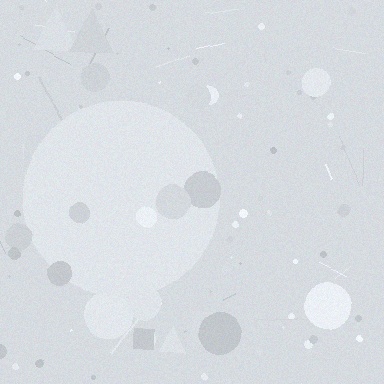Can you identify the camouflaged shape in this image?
The camouflaged shape is a circle.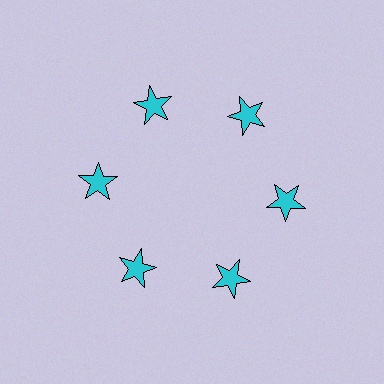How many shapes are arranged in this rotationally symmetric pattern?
There are 6 shapes, arranged in 6 groups of 1.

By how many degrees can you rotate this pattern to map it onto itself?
The pattern maps onto itself every 60 degrees of rotation.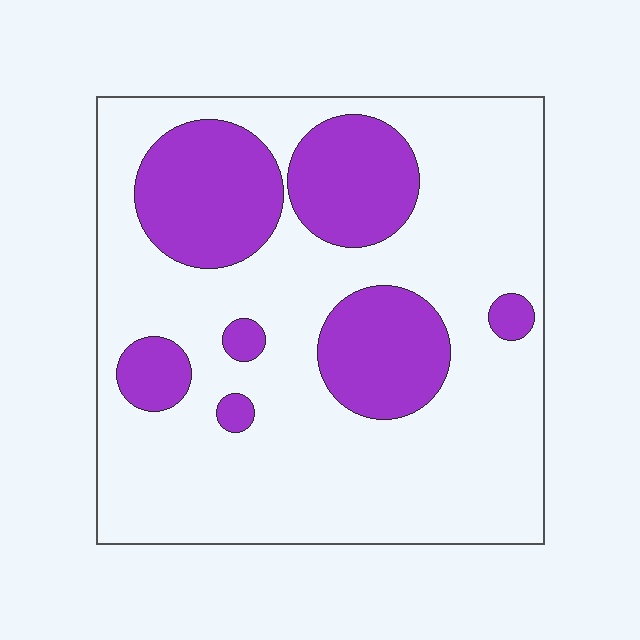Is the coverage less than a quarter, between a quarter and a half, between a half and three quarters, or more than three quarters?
Between a quarter and a half.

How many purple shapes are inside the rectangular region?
7.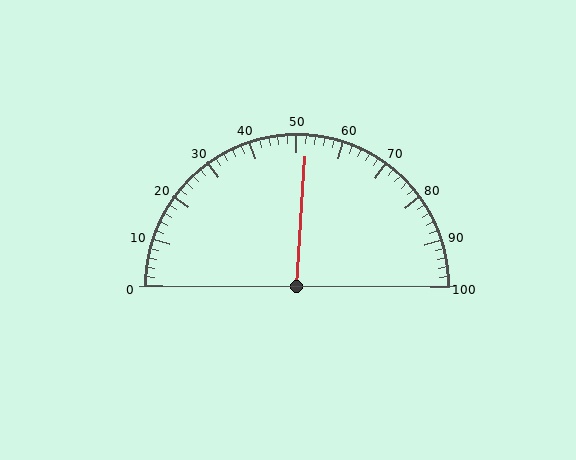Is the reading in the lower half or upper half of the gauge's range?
The reading is in the upper half of the range (0 to 100).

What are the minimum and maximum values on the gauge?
The gauge ranges from 0 to 100.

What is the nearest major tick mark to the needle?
The nearest major tick mark is 50.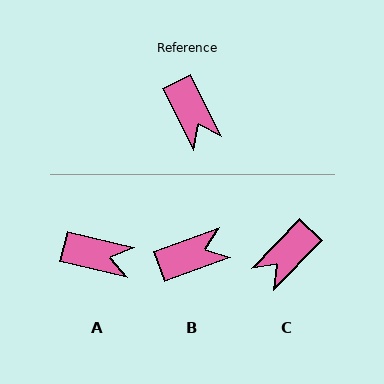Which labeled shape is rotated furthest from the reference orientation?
B, about 84 degrees away.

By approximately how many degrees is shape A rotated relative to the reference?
Approximately 50 degrees counter-clockwise.